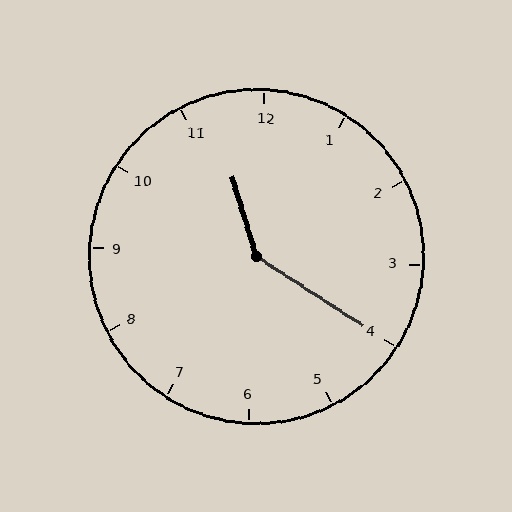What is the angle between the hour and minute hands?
Approximately 140 degrees.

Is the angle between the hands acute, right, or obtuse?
It is obtuse.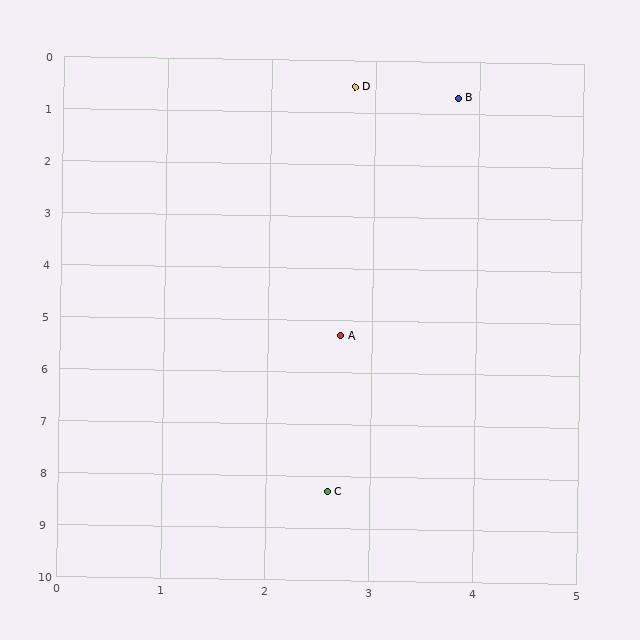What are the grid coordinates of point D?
Point D is at approximately (2.8, 0.5).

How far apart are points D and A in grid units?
Points D and A are about 4.8 grid units apart.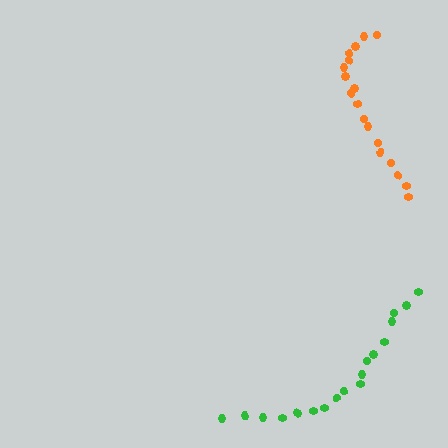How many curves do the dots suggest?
There are 2 distinct paths.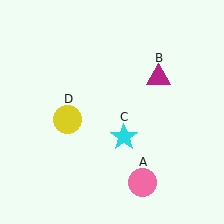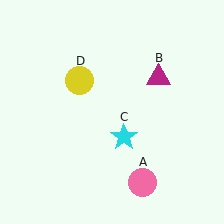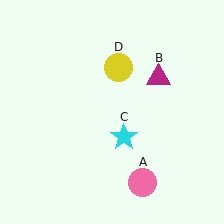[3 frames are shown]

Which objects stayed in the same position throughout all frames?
Pink circle (object A) and magenta triangle (object B) and cyan star (object C) remained stationary.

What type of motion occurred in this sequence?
The yellow circle (object D) rotated clockwise around the center of the scene.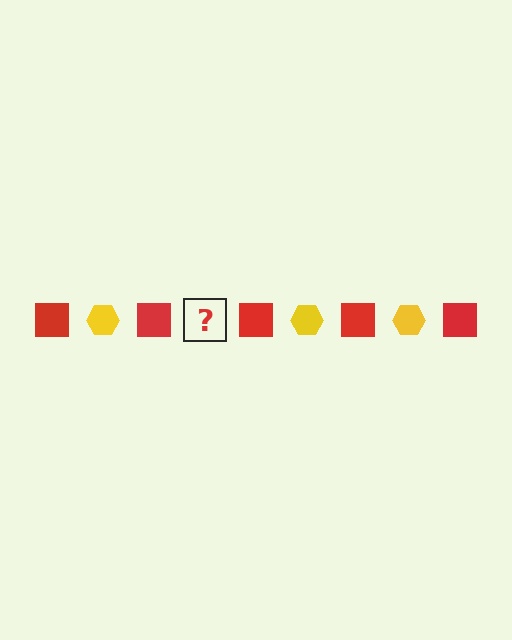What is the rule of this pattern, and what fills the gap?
The rule is that the pattern alternates between red square and yellow hexagon. The gap should be filled with a yellow hexagon.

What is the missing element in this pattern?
The missing element is a yellow hexagon.